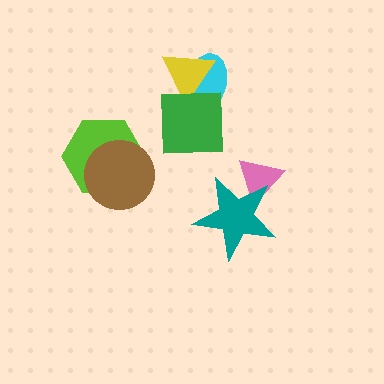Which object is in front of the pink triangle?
The teal star is in front of the pink triangle.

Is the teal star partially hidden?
No, no other shape covers it.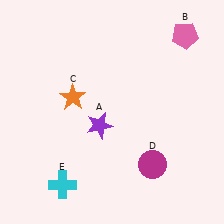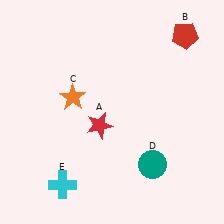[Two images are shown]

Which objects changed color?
A changed from purple to red. B changed from pink to red. D changed from magenta to teal.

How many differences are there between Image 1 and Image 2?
There are 3 differences between the two images.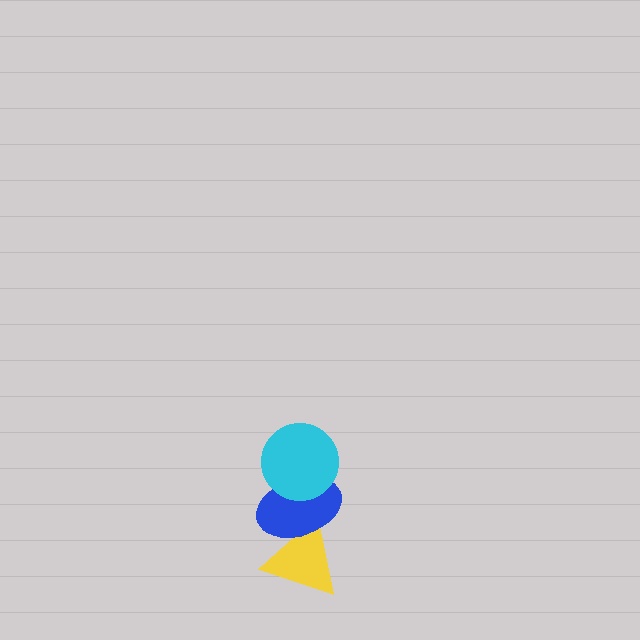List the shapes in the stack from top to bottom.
From top to bottom: the cyan circle, the blue ellipse, the yellow triangle.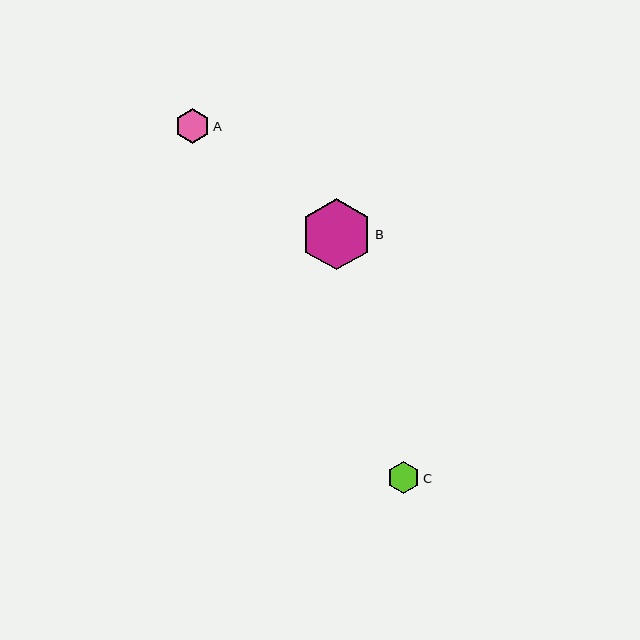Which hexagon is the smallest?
Hexagon C is the smallest with a size of approximately 32 pixels.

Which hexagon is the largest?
Hexagon B is the largest with a size of approximately 71 pixels.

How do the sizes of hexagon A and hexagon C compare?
Hexagon A and hexagon C are approximately the same size.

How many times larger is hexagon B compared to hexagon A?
Hexagon B is approximately 2.1 times the size of hexagon A.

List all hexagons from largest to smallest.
From largest to smallest: B, A, C.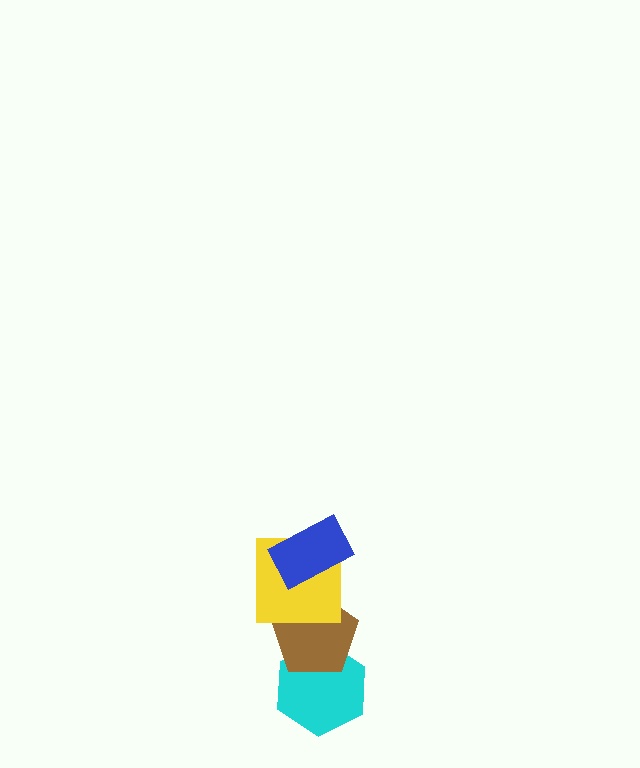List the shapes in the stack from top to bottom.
From top to bottom: the blue rectangle, the yellow square, the brown pentagon, the cyan hexagon.